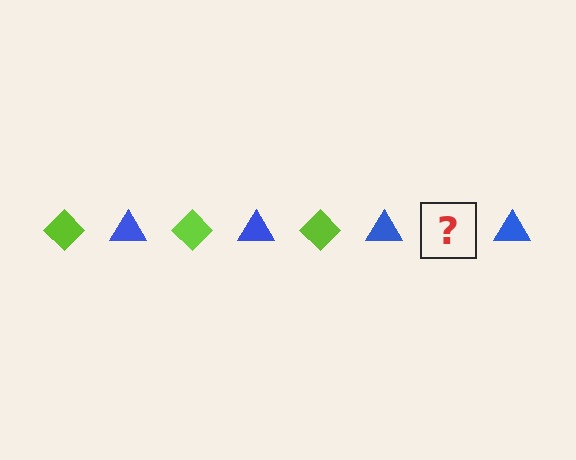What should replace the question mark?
The question mark should be replaced with a lime diamond.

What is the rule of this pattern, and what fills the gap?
The rule is that the pattern alternates between lime diamond and blue triangle. The gap should be filled with a lime diamond.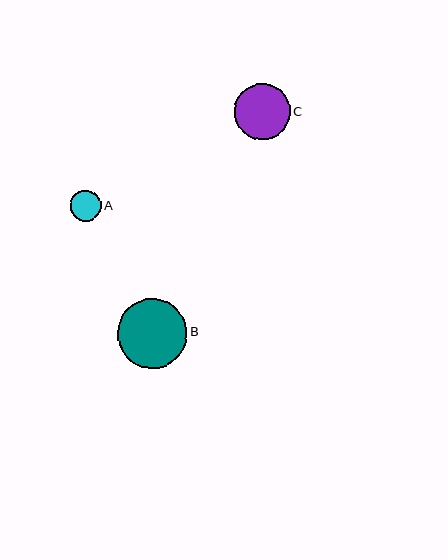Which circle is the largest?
Circle B is the largest with a size of approximately 69 pixels.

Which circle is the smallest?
Circle A is the smallest with a size of approximately 31 pixels.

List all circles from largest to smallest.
From largest to smallest: B, C, A.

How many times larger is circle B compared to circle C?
Circle B is approximately 1.2 times the size of circle C.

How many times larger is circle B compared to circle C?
Circle B is approximately 1.2 times the size of circle C.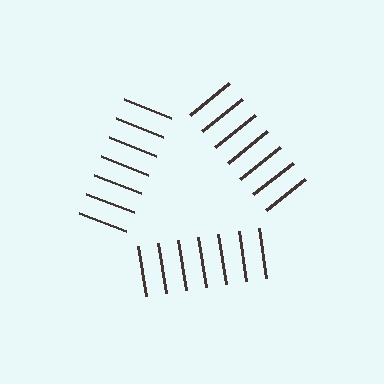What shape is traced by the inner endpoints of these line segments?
An illusory triangle — the line segments terminate on its edges but no continuous stroke is drawn.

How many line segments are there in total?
21 — 7 along each of the 3 edges.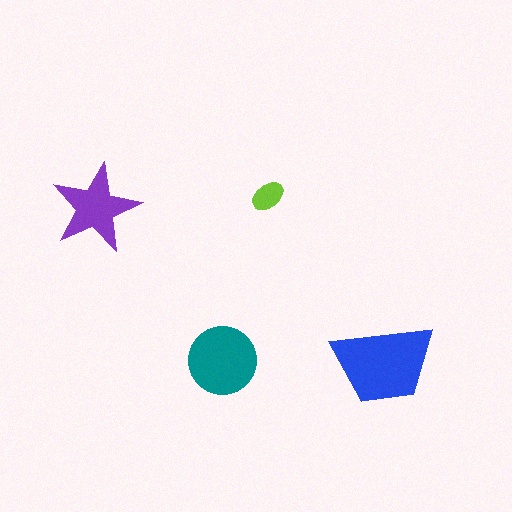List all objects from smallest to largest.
The lime ellipse, the purple star, the teal circle, the blue trapezoid.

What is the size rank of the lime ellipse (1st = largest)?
4th.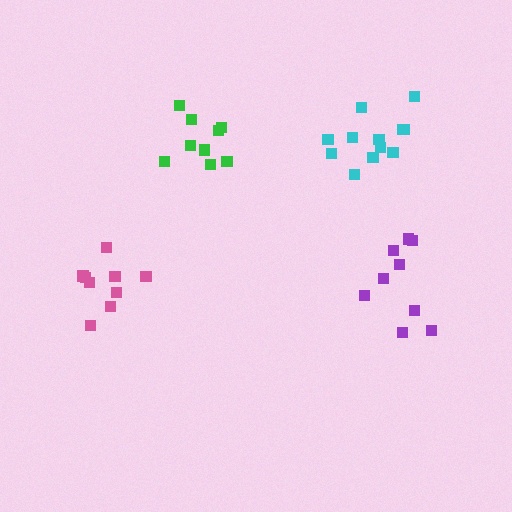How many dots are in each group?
Group 1: 12 dots, Group 2: 9 dots, Group 3: 9 dots, Group 4: 9 dots (39 total).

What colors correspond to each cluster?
The clusters are colored: cyan, purple, pink, green.